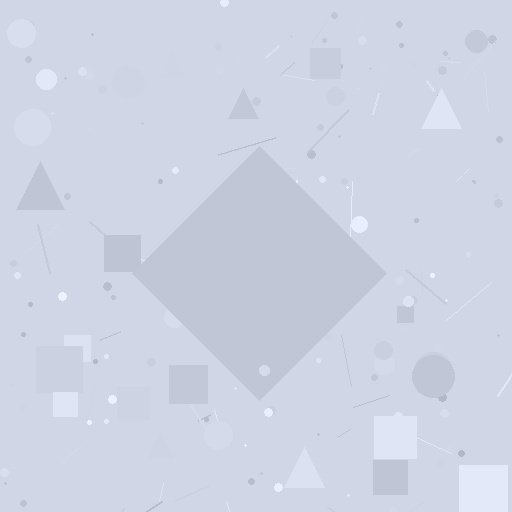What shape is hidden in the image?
A diamond is hidden in the image.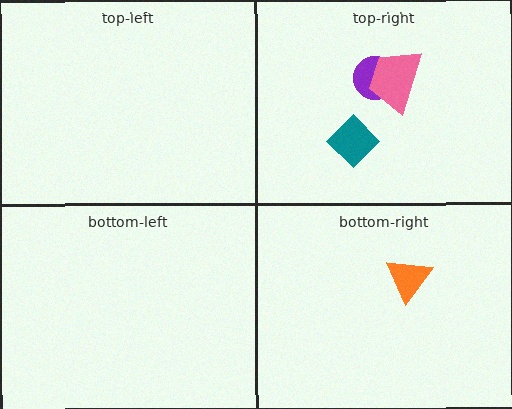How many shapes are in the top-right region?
3.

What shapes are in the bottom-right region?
The orange triangle.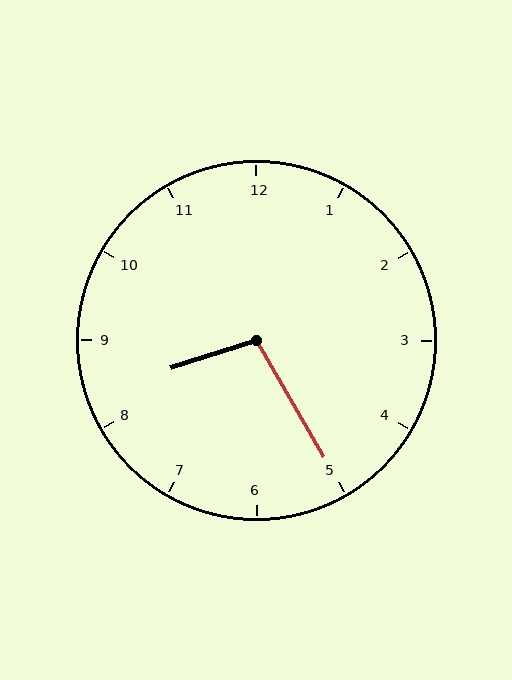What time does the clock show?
8:25.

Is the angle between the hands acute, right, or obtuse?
It is obtuse.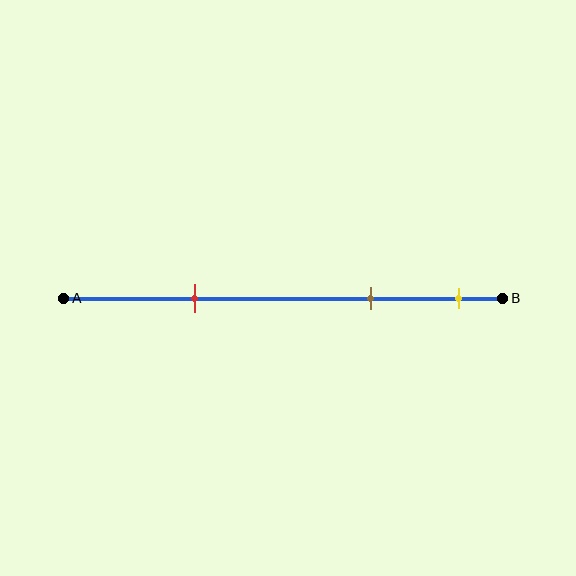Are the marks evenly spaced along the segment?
No, the marks are not evenly spaced.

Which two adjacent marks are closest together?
The brown and yellow marks are the closest adjacent pair.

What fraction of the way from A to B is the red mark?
The red mark is approximately 30% (0.3) of the way from A to B.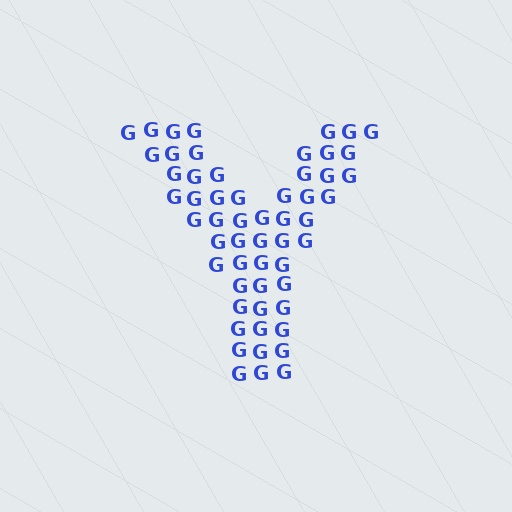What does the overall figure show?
The overall figure shows the letter Y.